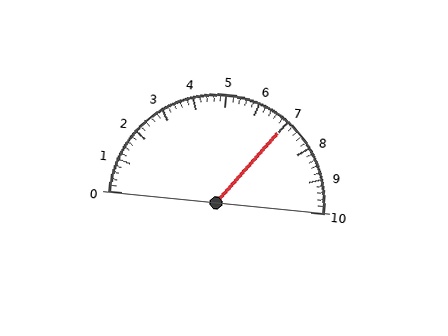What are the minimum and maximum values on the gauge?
The gauge ranges from 0 to 10.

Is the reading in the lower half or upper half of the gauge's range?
The reading is in the upper half of the range (0 to 10).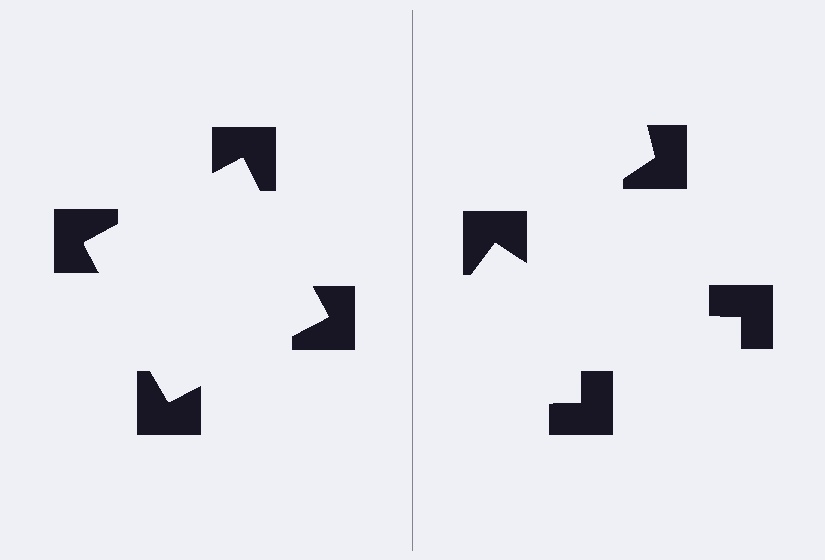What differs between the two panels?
The notched squares are positioned identically on both sides; only the wedge orientations differ. On the left they align to a square; on the right they are misaligned.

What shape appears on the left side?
An illusory square.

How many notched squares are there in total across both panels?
8 — 4 on each side.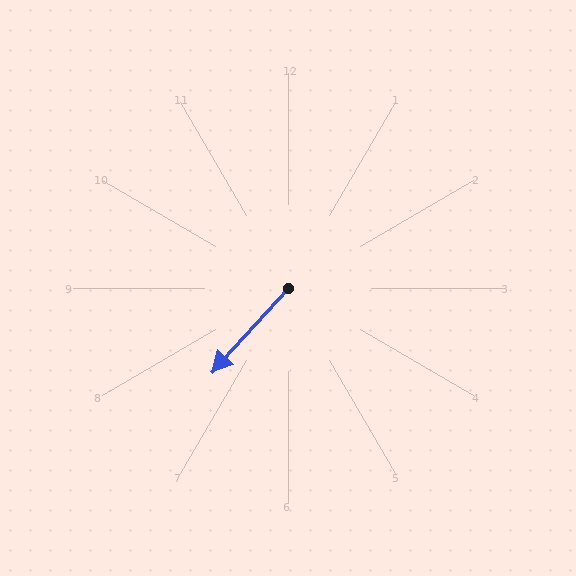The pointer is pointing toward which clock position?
Roughly 7 o'clock.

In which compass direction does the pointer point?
Southwest.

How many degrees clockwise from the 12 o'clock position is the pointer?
Approximately 222 degrees.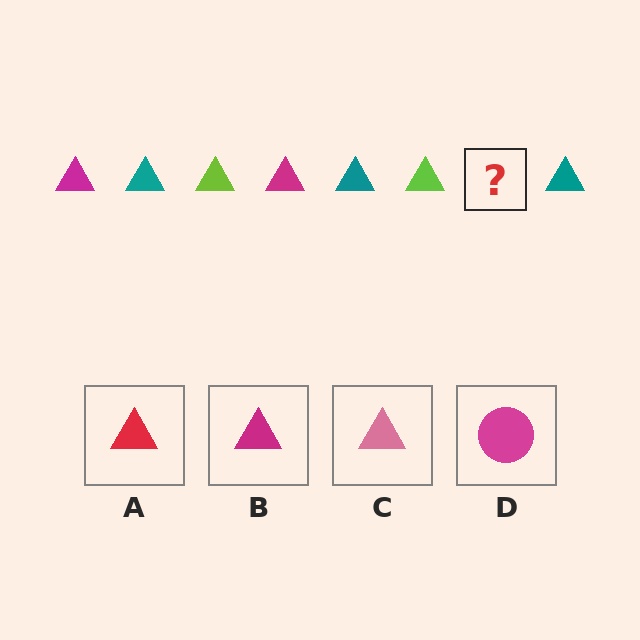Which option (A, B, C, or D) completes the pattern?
B.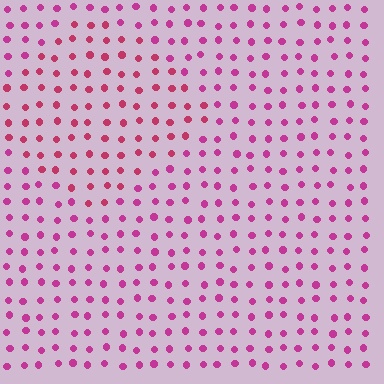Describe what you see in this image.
The image is filled with small magenta elements in a uniform arrangement. A diamond-shaped region is visible where the elements are tinted to a slightly different hue, forming a subtle color boundary.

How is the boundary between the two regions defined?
The boundary is defined purely by a slight shift in hue (about 22 degrees). Spacing, size, and orientation are identical on both sides.